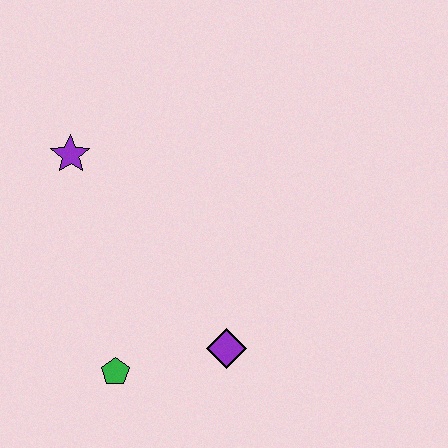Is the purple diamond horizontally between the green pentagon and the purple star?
No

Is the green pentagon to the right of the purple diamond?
No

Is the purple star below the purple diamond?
No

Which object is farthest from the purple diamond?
The purple star is farthest from the purple diamond.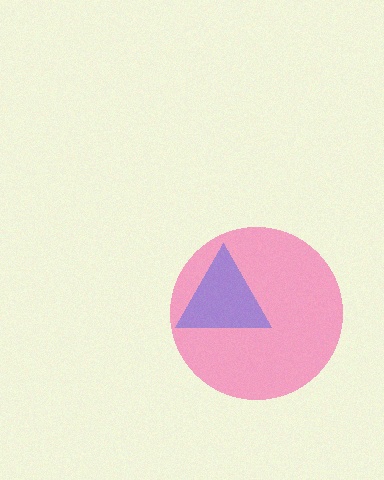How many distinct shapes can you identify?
There are 2 distinct shapes: a pink circle, a blue triangle.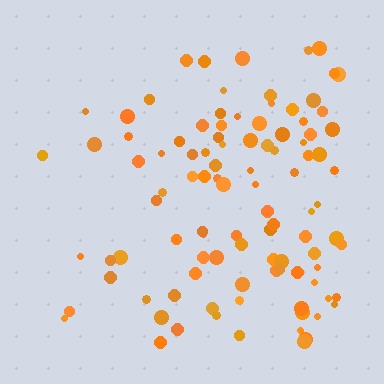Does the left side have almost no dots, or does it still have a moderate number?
Still a moderate number, just noticeably fewer than the right.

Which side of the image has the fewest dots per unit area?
The left.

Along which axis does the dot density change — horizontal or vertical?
Horizontal.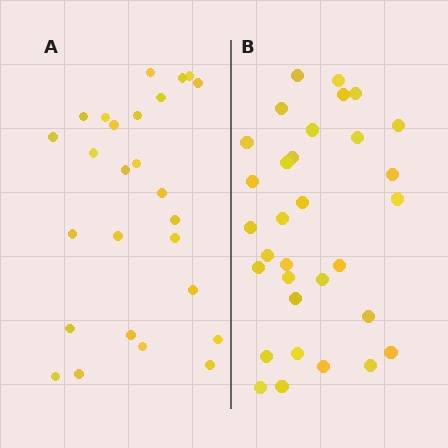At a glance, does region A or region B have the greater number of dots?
Region B (the right region) has more dots.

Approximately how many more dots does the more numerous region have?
Region B has about 6 more dots than region A.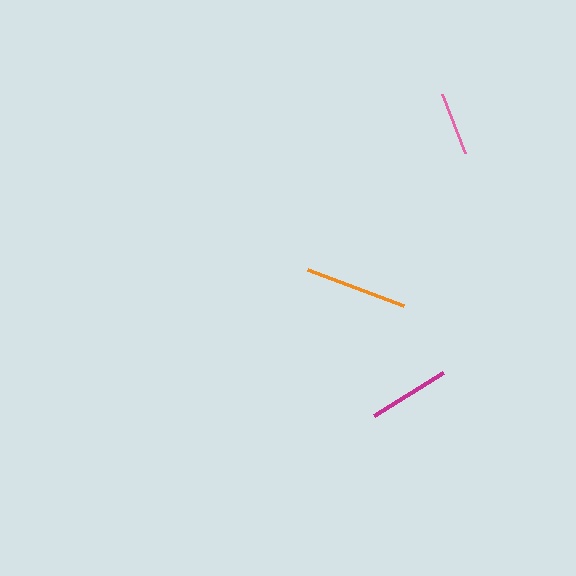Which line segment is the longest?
The orange line is the longest at approximately 102 pixels.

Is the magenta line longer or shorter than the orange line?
The orange line is longer than the magenta line.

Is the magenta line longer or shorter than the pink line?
The magenta line is longer than the pink line.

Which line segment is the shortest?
The pink line is the shortest at approximately 64 pixels.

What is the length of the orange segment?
The orange segment is approximately 102 pixels long.